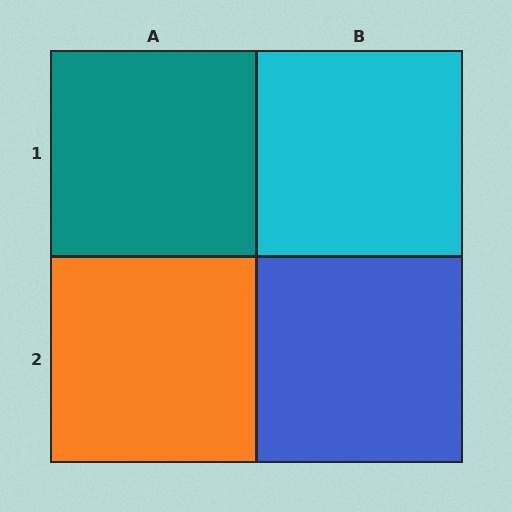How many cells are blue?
1 cell is blue.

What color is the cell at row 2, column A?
Orange.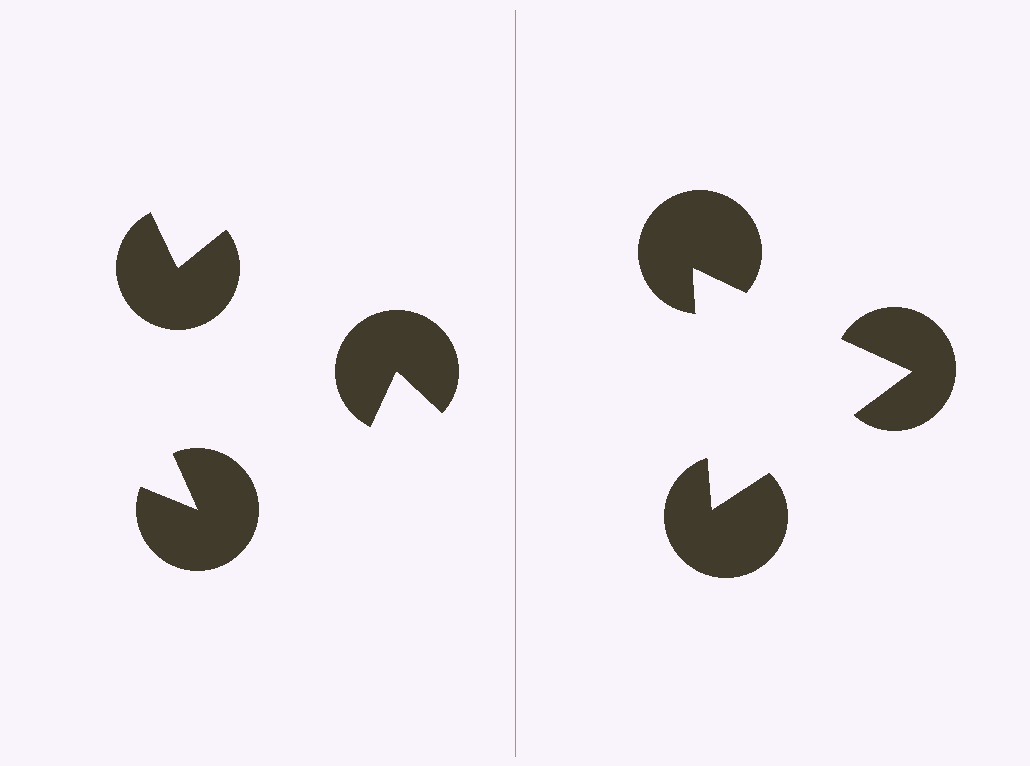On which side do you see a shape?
An illusory triangle appears on the right side. On the left side the wedge cuts are rotated, so no coherent shape forms.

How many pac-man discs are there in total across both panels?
6 — 3 on each side.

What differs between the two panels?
The pac-man discs are positioned identically on both sides; only the wedge orientations differ. On the right they align to a triangle; on the left they are misaligned.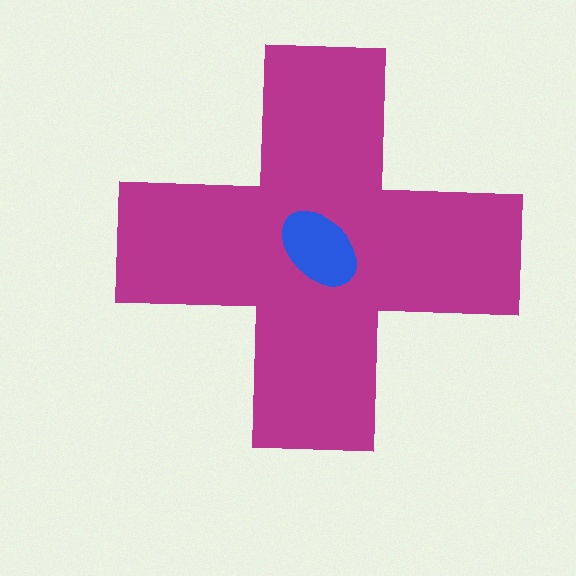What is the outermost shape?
The magenta cross.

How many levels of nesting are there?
2.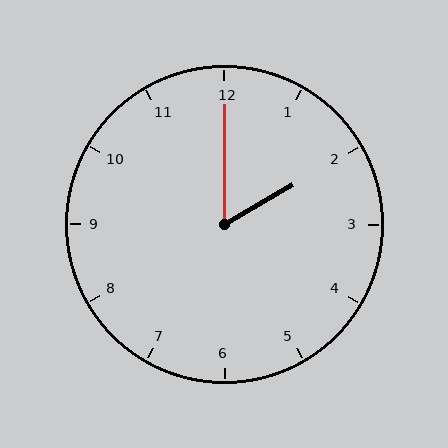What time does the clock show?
2:00.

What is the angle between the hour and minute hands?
Approximately 60 degrees.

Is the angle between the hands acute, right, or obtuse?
It is acute.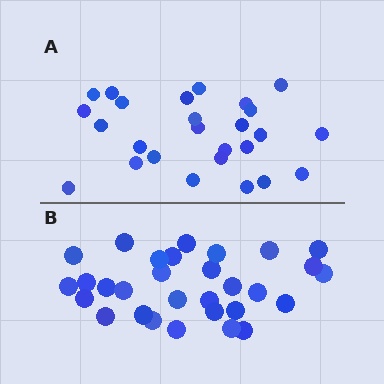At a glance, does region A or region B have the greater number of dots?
Region B (the bottom region) has more dots.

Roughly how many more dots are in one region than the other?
Region B has about 4 more dots than region A.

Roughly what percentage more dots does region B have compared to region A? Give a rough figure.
About 15% more.